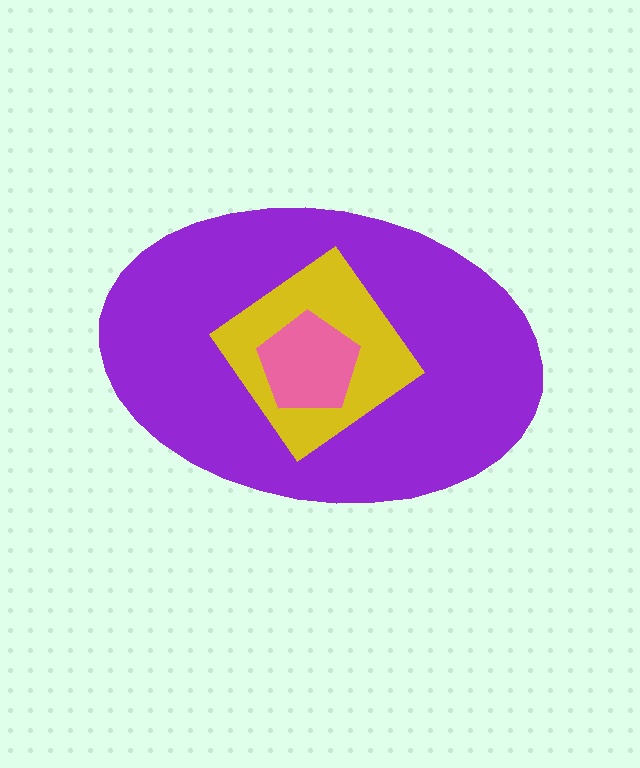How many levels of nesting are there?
3.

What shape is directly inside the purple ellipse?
The yellow diamond.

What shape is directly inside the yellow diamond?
The pink pentagon.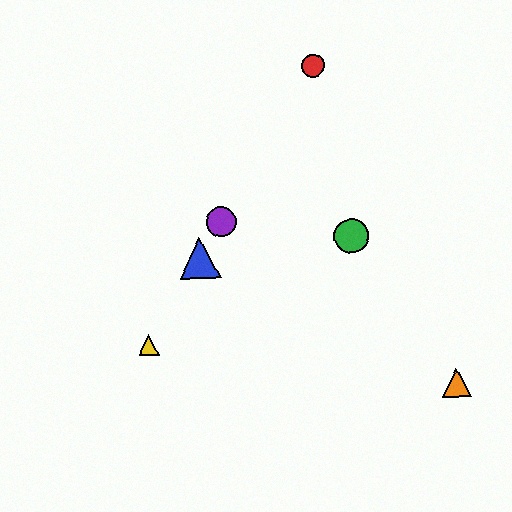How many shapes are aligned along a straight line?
4 shapes (the red circle, the blue triangle, the yellow triangle, the purple circle) are aligned along a straight line.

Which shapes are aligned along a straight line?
The red circle, the blue triangle, the yellow triangle, the purple circle are aligned along a straight line.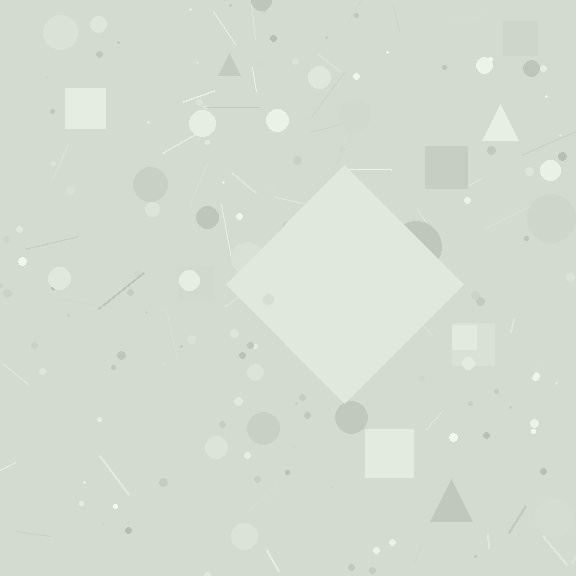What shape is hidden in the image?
A diamond is hidden in the image.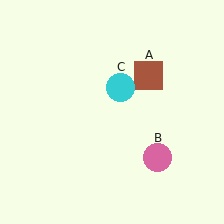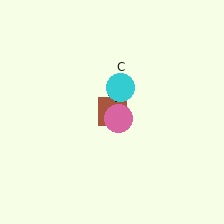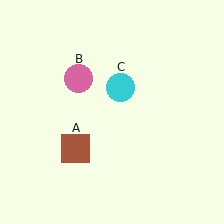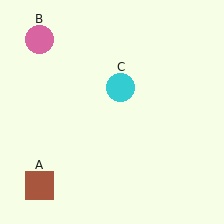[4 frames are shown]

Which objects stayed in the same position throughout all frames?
Cyan circle (object C) remained stationary.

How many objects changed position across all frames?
2 objects changed position: brown square (object A), pink circle (object B).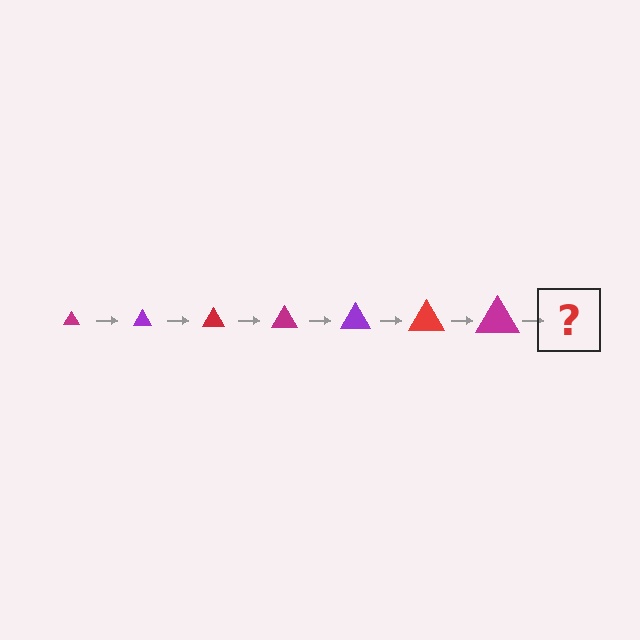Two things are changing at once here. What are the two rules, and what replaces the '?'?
The two rules are that the triangle grows larger each step and the color cycles through magenta, purple, and red. The '?' should be a purple triangle, larger than the previous one.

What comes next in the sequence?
The next element should be a purple triangle, larger than the previous one.